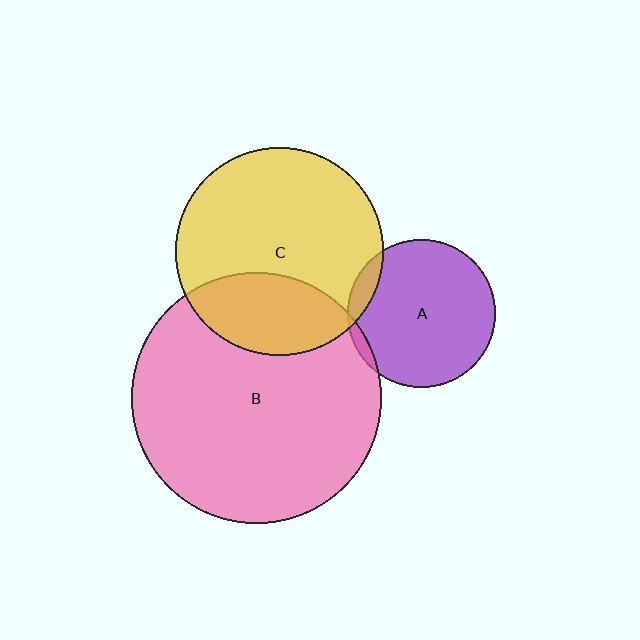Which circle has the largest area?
Circle B (pink).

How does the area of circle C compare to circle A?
Approximately 2.0 times.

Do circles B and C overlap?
Yes.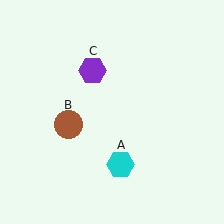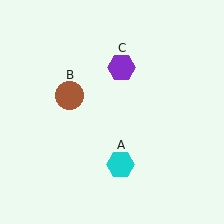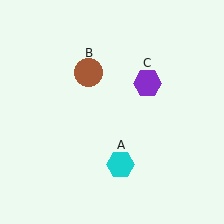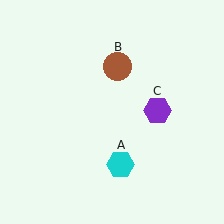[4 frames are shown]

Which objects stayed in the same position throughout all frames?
Cyan hexagon (object A) remained stationary.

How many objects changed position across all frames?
2 objects changed position: brown circle (object B), purple hexagon (object C).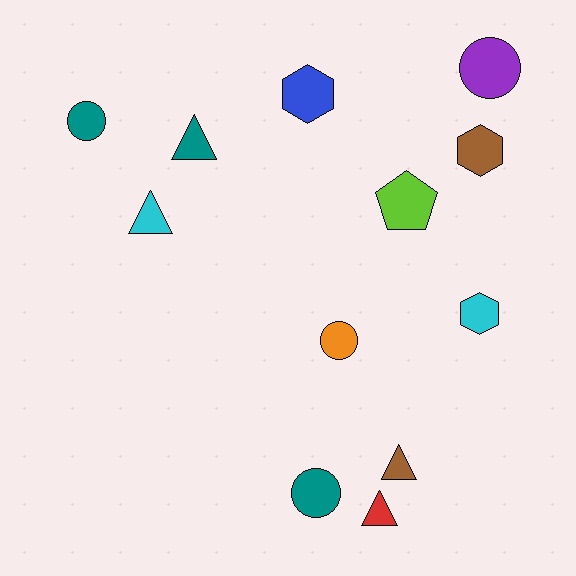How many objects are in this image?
There are 12 objects.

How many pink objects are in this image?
There are no pink objects.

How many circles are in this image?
There are 4 circles.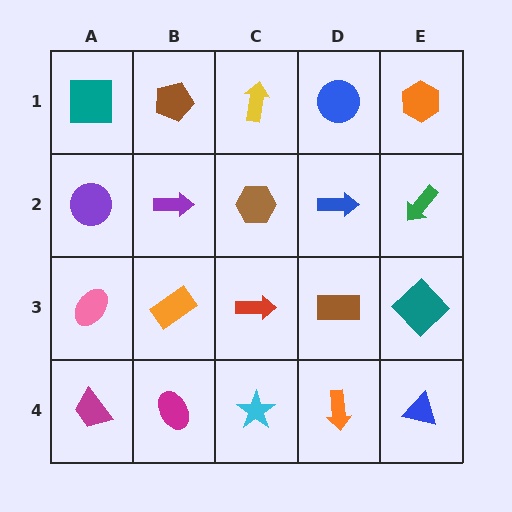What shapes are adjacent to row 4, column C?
A red arrow (row 3, column C), a magenta ellipse (row 4, column B), an orange arrow (row 4, column D).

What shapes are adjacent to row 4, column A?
A pink ellipse (row 3, column A), a magenta ellipse (row 4, column B).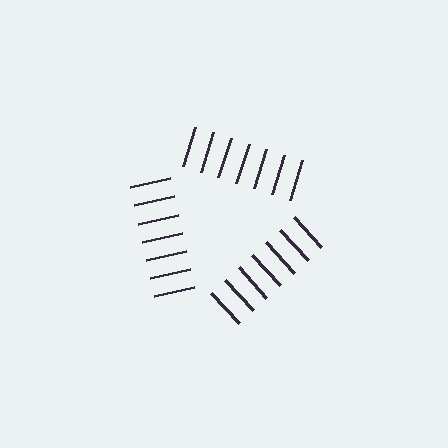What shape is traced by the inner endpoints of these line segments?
An illusory triangle — the line segments terminate on its edges but no continuous stroke is drawn.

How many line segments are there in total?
21 — 7 along each of the 3 edges.